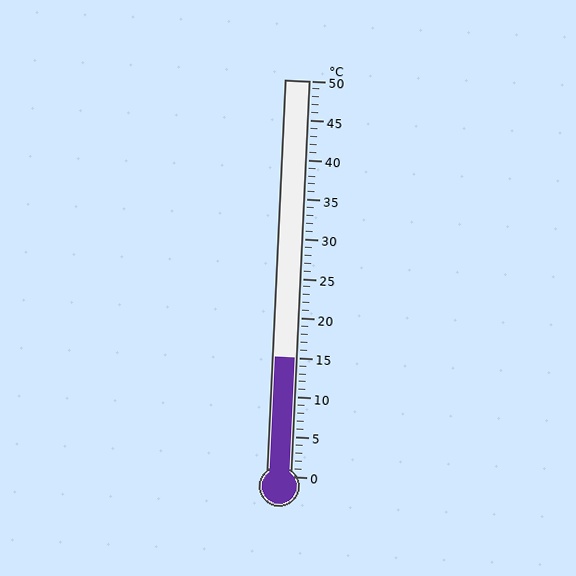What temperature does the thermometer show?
The thermometer shows approximately 15°C.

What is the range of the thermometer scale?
The thermometer scale ranges from 0°C to 50°C.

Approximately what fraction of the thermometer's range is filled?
The thermometer is filled to approximately 30% of its range.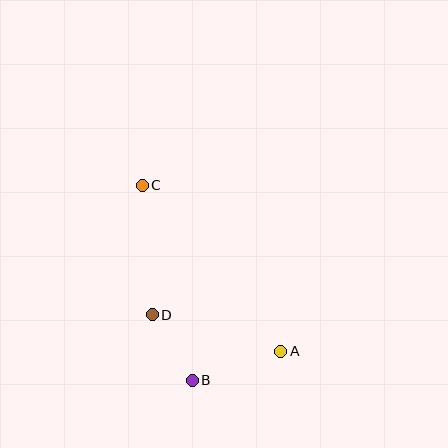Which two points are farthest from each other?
Points A and C are farthest from each other.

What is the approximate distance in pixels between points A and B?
The distance between A and B is approximately 93 pixels.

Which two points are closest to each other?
Points B and D are closest to each other.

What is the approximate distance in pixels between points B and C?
The distance between B and C is approximately 201 pixels.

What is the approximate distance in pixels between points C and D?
The distance between C and D is approximately 130 pixels.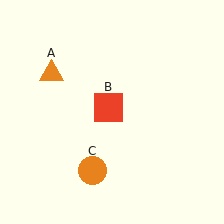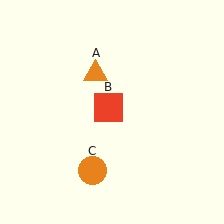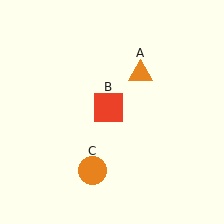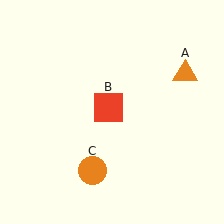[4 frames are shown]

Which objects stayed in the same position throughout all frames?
Red square (object B) and orange circle (object C) remained stationary.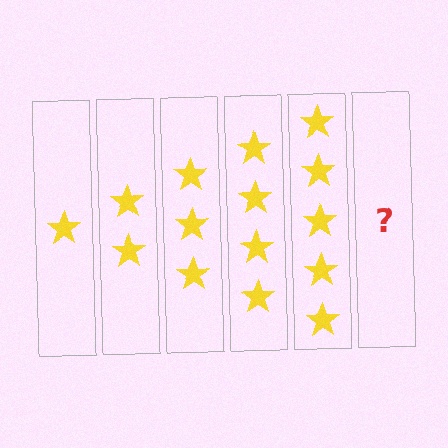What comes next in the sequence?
The next element should be 6 stars.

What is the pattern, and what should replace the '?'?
The pattern is that each step adds one more star. The '?' should be 6 stars.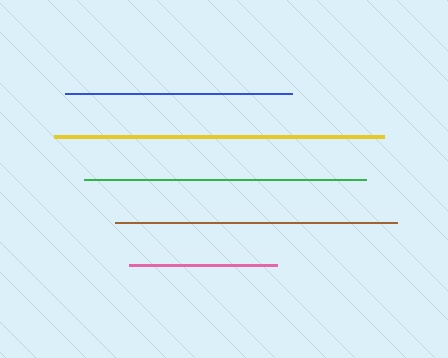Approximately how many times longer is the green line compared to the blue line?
The green line is approximately 1.2 times the length of the blue line.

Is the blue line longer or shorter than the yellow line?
The yellow line is longer than the blue line.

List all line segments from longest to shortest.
From longest to shortest: yellow, brown, green, blue, pink.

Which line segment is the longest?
The yellow line is the longest at approximately 329 pixels.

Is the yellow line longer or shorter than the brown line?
The yellow line is longer than the brown line.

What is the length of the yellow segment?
The yellow segment is approximately 329 pixels long.